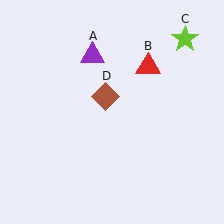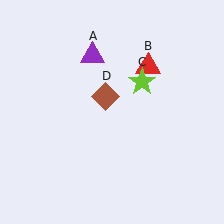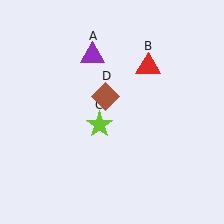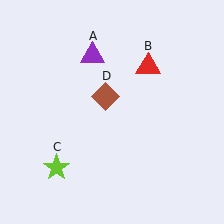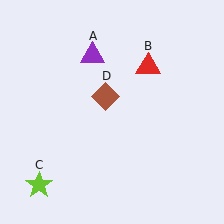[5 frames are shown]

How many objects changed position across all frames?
1 object changed position: lime star (object C).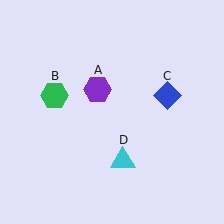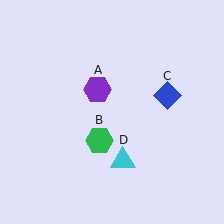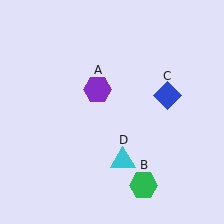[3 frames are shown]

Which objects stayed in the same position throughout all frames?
Purple hexagon (object A) and blue diamond (object C) and cyan triangle (object D) remained stationary.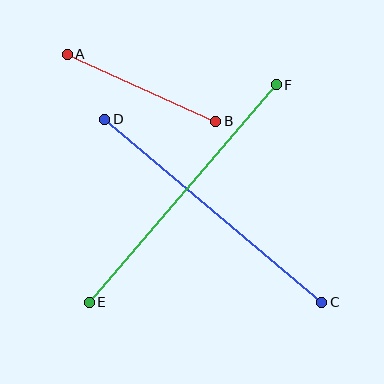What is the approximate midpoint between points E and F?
The midpoint is at approximately (183, 193) pixels.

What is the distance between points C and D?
The distance is approximately 284 pixels.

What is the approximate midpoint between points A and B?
The midpoint is at approximately (141, 88) pixels.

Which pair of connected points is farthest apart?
Points E and F are farthest apart.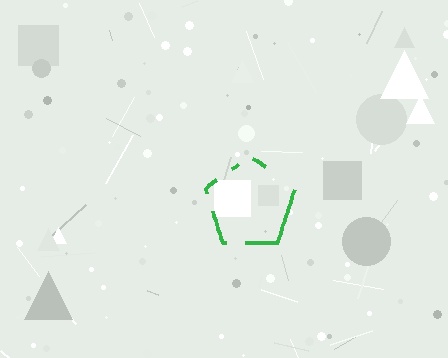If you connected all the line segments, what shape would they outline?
They would outline a pentagon.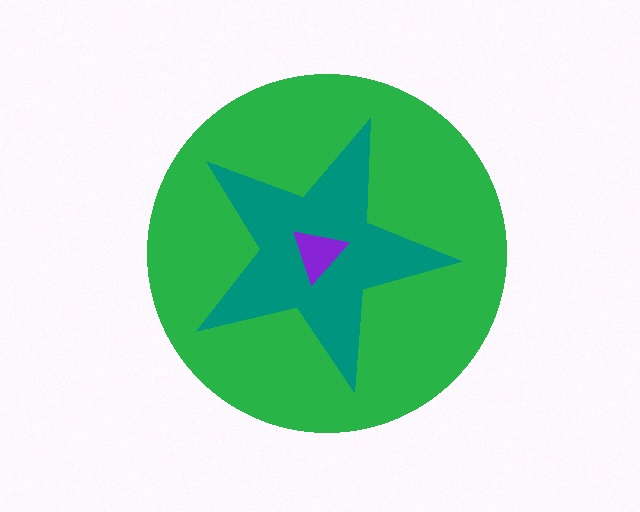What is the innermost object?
The purple triangle.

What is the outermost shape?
The green circle.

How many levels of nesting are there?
3.